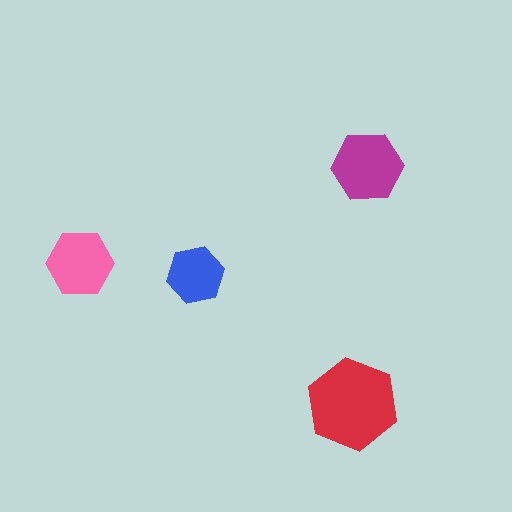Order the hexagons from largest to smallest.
the red one, the magenta one, the pink one, the blue one.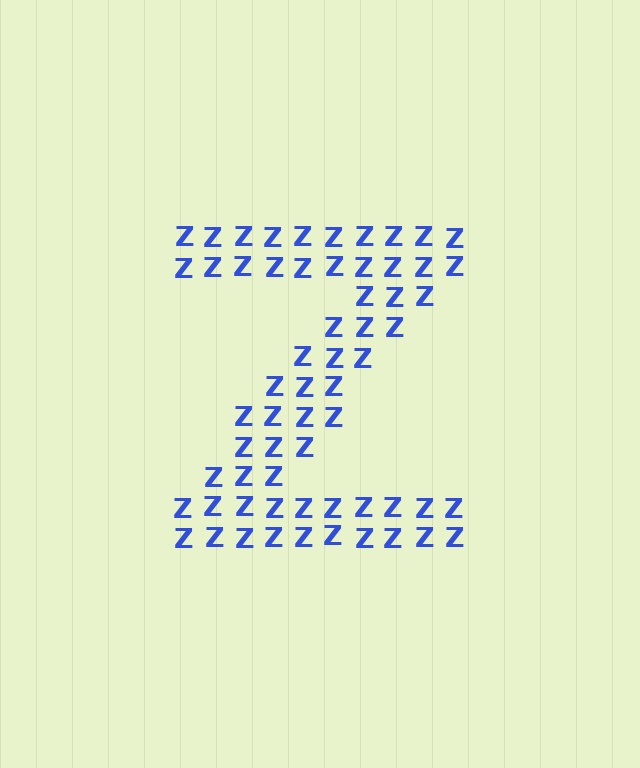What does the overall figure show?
The overall figure shows the letter Z.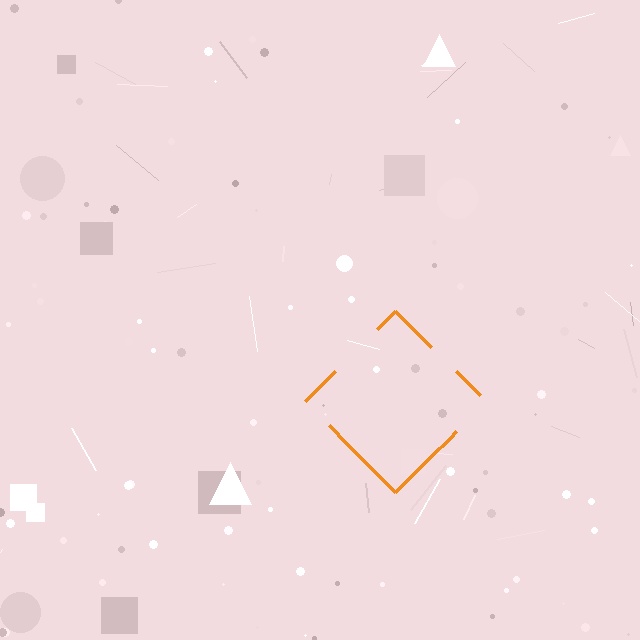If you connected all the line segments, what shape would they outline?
They would outline a diamond.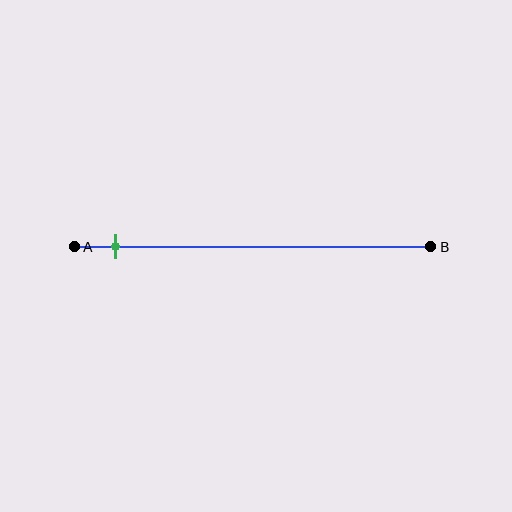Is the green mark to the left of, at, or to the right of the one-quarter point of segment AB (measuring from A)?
The green mark is to the left of the one-quarter point of segment AB.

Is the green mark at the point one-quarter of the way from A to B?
No, the mark is at about 10% from A, not at the 25% one-quarter point.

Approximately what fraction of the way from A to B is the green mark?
The green mark is approximately 10% of the way from A to B.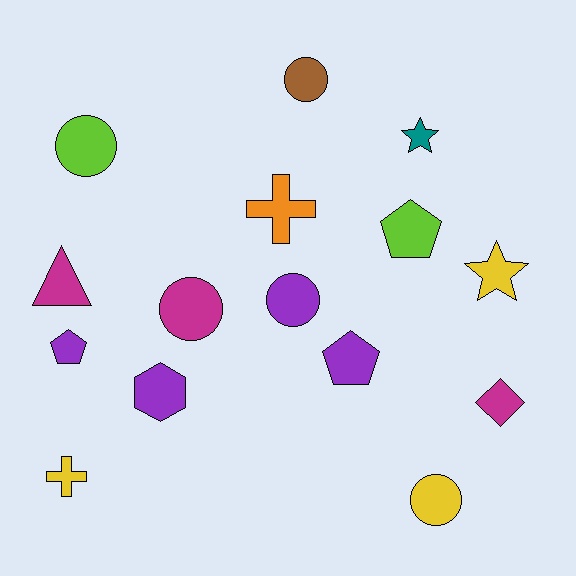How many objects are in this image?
There are 15 objects.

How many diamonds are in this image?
There is 1 diamond.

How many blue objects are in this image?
There are no blue objects.